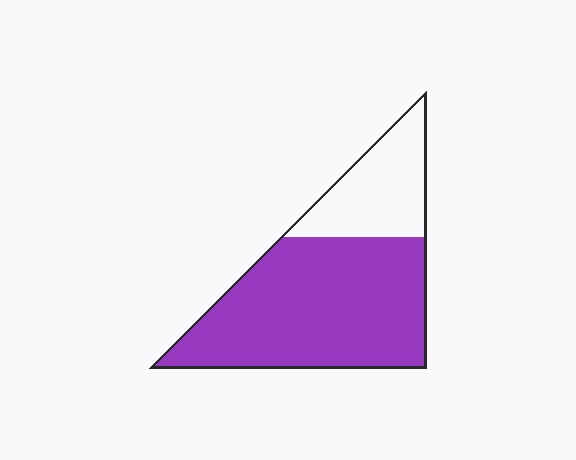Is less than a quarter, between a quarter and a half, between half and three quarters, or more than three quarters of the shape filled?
Between half and three quarters.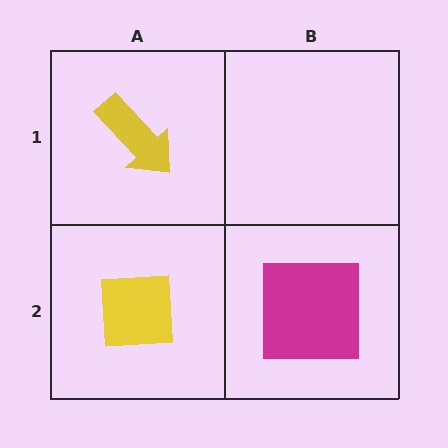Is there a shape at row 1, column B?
No, that cell is empty.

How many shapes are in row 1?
1 shape.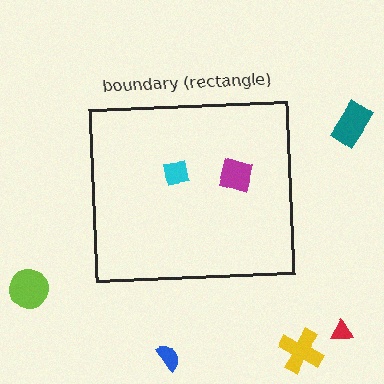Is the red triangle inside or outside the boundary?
Outside.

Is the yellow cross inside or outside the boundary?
Outside.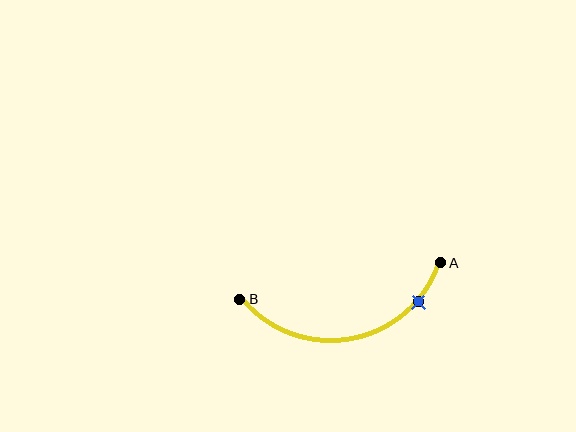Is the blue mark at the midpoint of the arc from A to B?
No. The blue mark lies on the arc but is closer to endpoint A. The arc midpoint would be at the point on the curve equidistant along the arc from both A and B.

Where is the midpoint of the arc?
The arc midpoint is the point on the curve farthest from the straight line joining A and B. It sits below that line.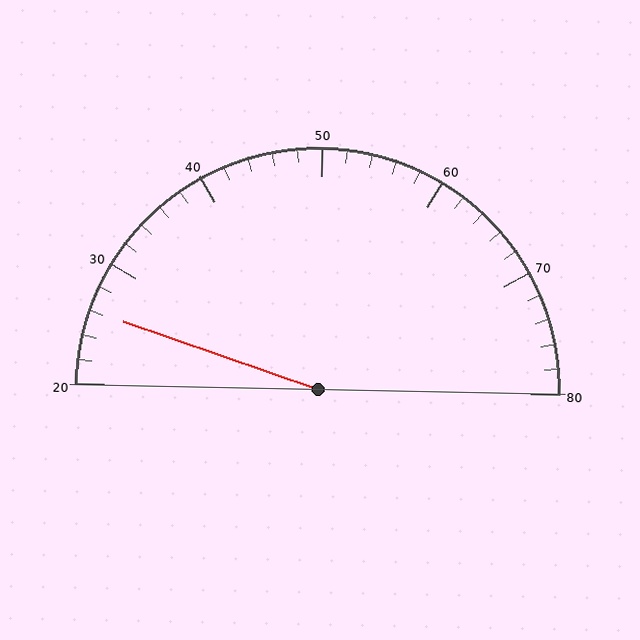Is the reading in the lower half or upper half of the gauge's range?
The reading is in the lower half of the range (20 to 80).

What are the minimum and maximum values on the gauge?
The gauge ranges from 20 to 80.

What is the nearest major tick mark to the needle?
The nearest major tick mark is 30.